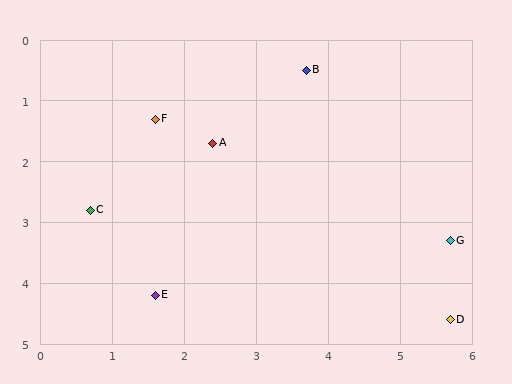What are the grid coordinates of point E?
Point E is at approximately (1.6, 4.2).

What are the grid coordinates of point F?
Point F is at approximately (1.6, 1.3).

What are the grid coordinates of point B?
Point B is at approximately (3.7, 0.5).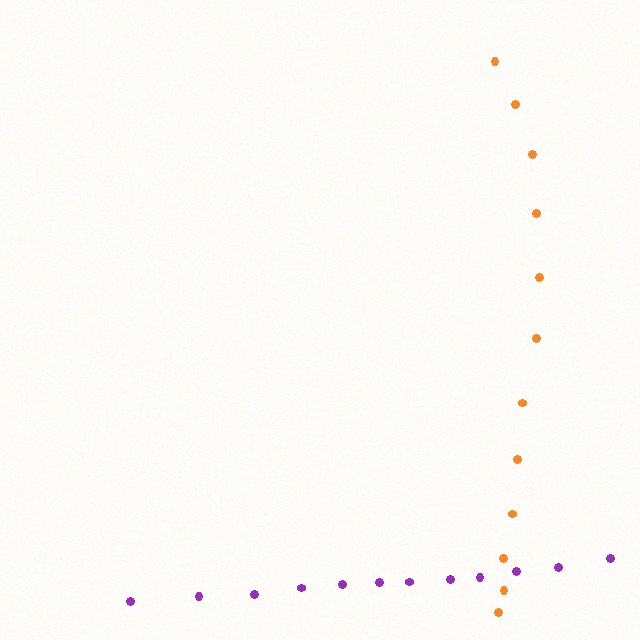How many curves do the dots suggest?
There are 2 distinct paths.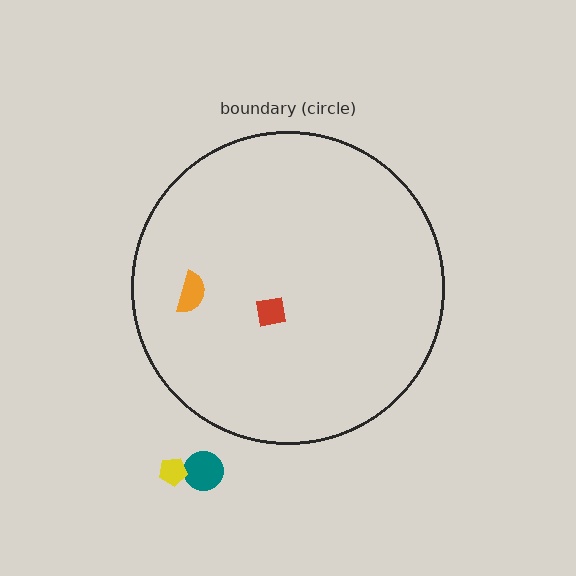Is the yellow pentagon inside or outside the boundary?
Outside.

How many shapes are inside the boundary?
2 inside, 2 outside.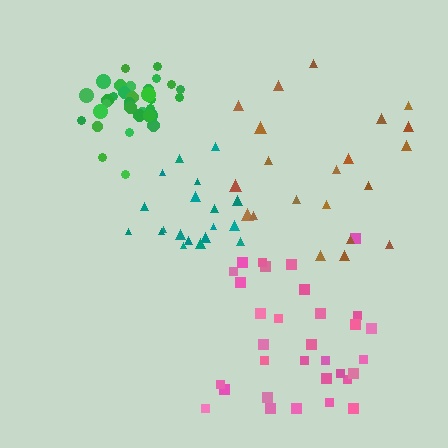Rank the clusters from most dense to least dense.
green, teal, pink, brown.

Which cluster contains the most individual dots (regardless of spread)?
Green (33).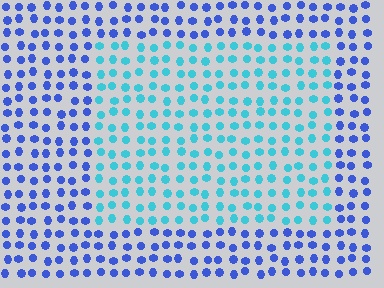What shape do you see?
I see a rectangle.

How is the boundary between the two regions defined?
The boundary is defined purely by a slight shift in hue (about 44 degrees). Spacing, size, and orientation are identical on both sides.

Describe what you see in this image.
The image is filled with small blue elements in a uniform arrangement. A rectangle-shaped region is visible where the elements are tinted to a slightly different hue, forming a subtle color boundary.